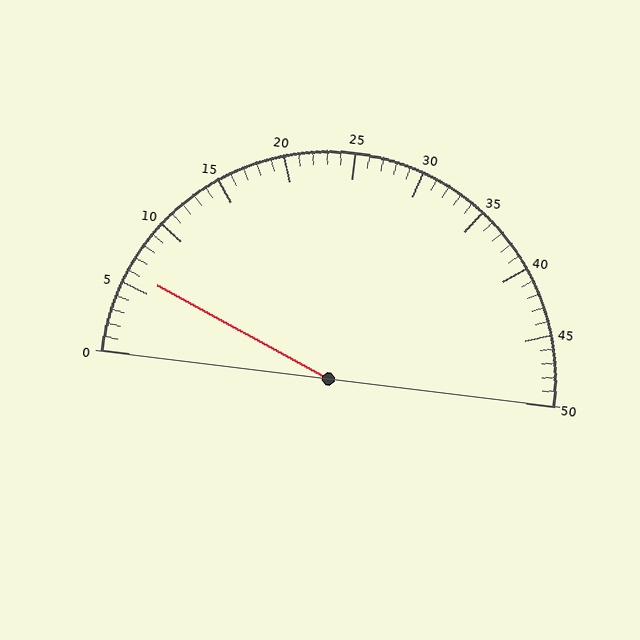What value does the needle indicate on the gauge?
The needle indicates approximately 6.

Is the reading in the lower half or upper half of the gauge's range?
The reading is in the lower half of the range (0 to 50).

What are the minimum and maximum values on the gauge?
The gauge ranges from 0 to 50.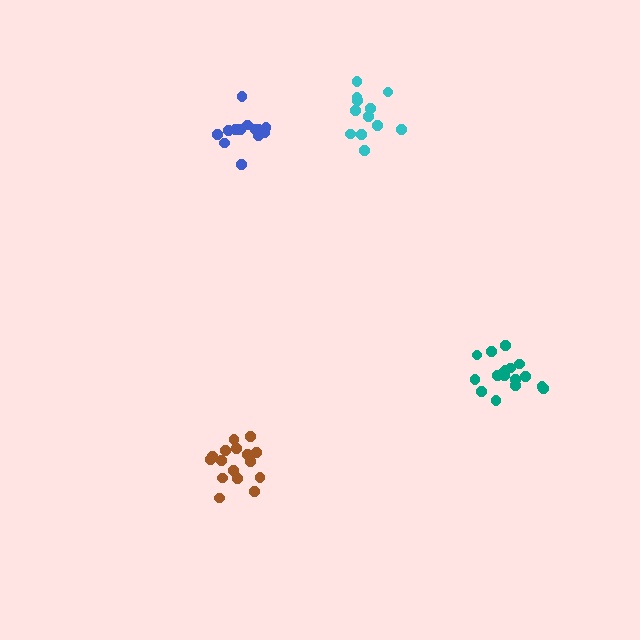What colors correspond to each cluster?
The clusters are colored: cyan, blue, brown, teal.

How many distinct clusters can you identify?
There are 4 distinct clusters.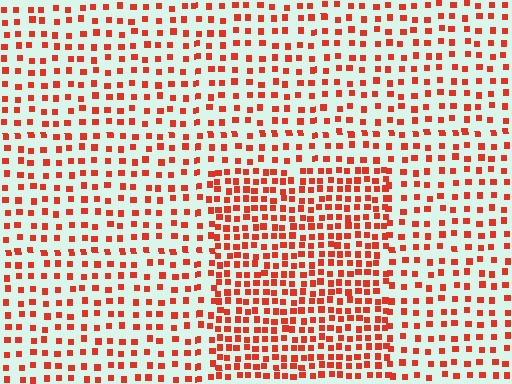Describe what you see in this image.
The image contains small red elements arranged at two different densities. A rectangle-shaped region is visible where the elements are more densely packed than the surrounding area.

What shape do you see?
I see a rectangle.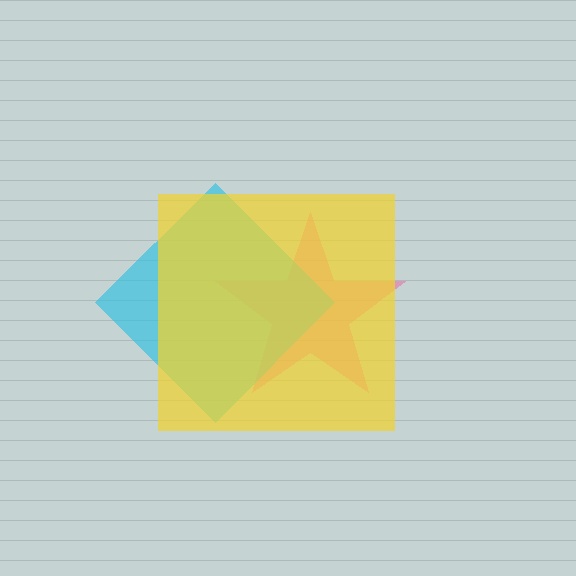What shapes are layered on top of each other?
The layered shapes are: a pink star, a cyan diamond, a yellow square.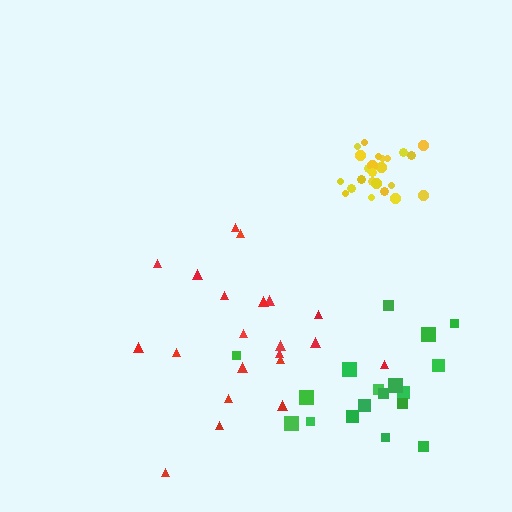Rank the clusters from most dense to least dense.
yellow, green, red.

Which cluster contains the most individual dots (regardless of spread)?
Yellow (26).